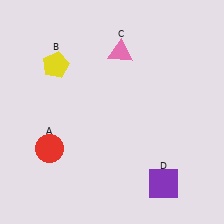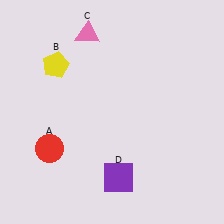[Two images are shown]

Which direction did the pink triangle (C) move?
The pink triangle (C) moved left.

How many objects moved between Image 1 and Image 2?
2 objects moved between the two images.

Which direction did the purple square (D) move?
The purple square (D) moved left.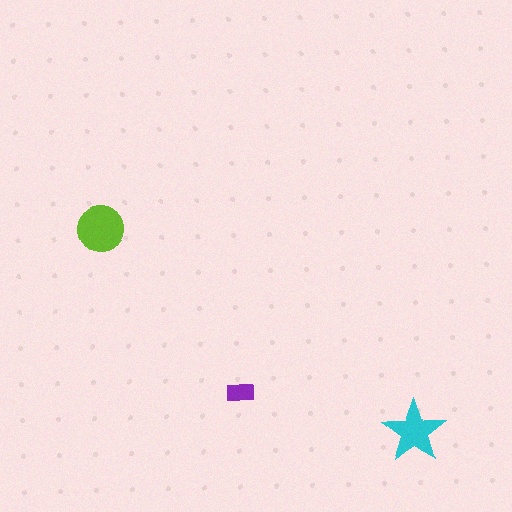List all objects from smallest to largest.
The purple rectangle, the cyan star, the lime circle.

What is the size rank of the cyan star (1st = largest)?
2nd.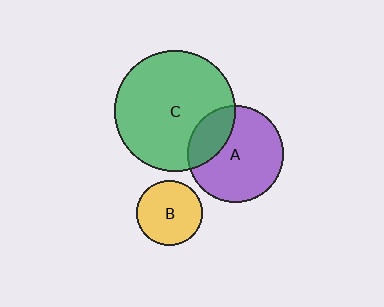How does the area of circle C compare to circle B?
Approximately 3.4 times.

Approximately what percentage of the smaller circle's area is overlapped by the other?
Approximately 25%.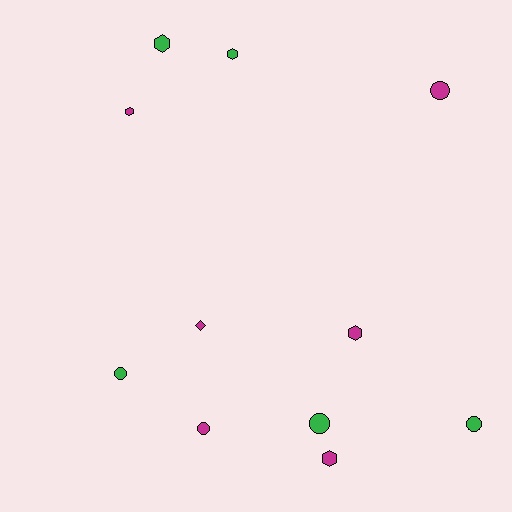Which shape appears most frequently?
Hexagon, with 5 objects.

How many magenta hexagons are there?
There are 3 magenta hexagons.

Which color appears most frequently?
Magenta, with 6 objects.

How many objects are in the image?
There are 11 objects.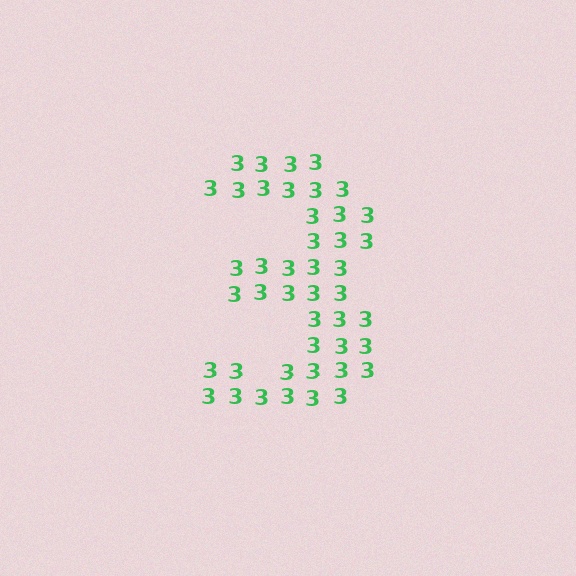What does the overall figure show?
The overall figure shows the digit 3.